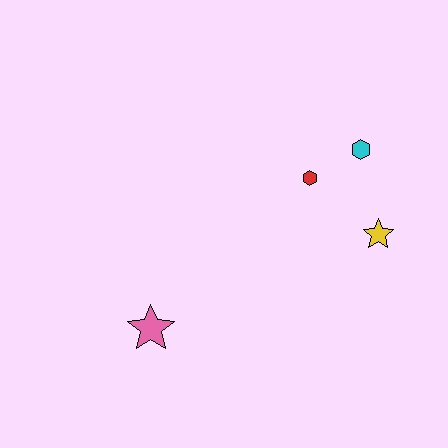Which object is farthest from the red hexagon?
The pink star is farthest from the red hexagon.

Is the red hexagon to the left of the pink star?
No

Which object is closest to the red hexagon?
The cyan hexagon is closest to the red hexagon.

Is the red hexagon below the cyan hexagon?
Yes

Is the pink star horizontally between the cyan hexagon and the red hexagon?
No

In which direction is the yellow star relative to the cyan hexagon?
The yellow star is below the cyan hexagon.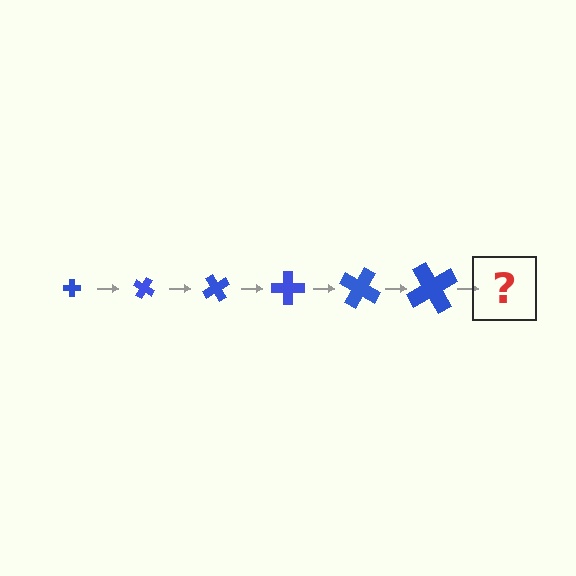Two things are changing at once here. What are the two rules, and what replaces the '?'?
The two rules are that the cross grows larger each step and it rotates 30 degrees each step. The '?' should be a cross, larger than the previous one and rotated 180 degrees from the start.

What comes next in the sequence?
The next element should be a cross, larger than the previous one and rotated 180 degrees from the start.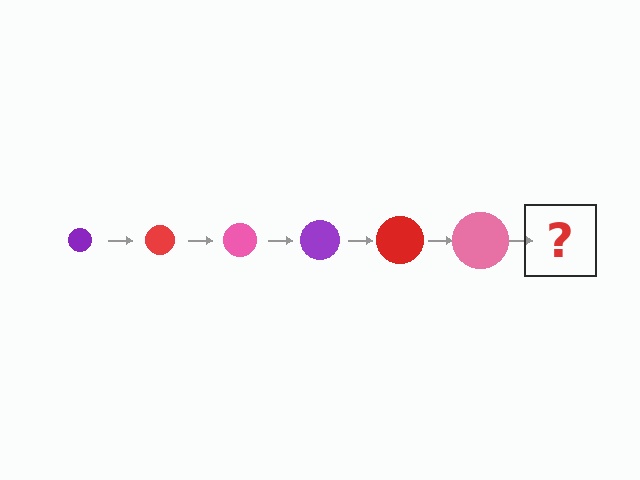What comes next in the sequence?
The next element should be a purple circle, larger than the previous one.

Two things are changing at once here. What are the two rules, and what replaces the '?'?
The two rules are that the circle grows larger each step and the color cycles through purple, red, and pink. The '?' should be a purple circle, larger than the previous one.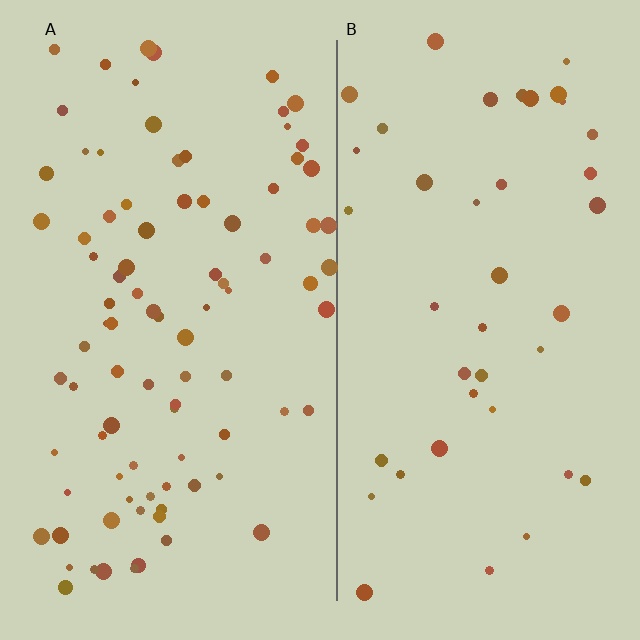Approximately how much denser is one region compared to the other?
Approximately 2.2× — region A over region B.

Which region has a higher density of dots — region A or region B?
A (the left).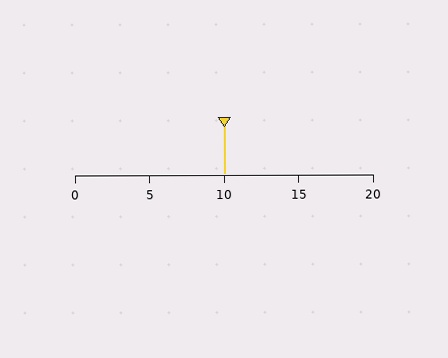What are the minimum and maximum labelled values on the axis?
The axis runs from 0 to 20.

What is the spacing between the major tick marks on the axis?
The major ticks are spaced 5 apart.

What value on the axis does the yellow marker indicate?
The marker indicates approximately 10.